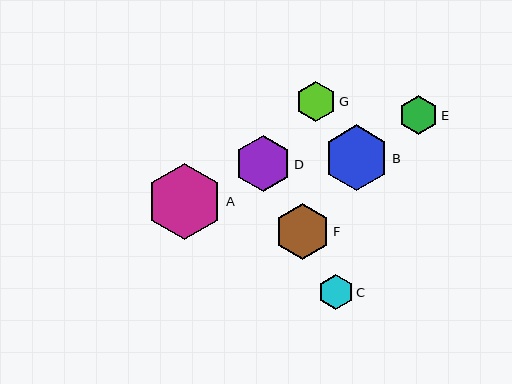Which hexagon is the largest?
Hexagon A is the largest with a size of approximately 76 pixels.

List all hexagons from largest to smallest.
From largest to smallest: A, B, D, F, G, E, C.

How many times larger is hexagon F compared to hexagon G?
Hexagon F is approximately 1.4 times the size of hexagon G.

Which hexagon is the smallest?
Hexagon C is the smallest with a size of approximately 36 pixels.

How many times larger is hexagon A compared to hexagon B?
Hexagon A is approximately 1.2 times the size of hexagon B.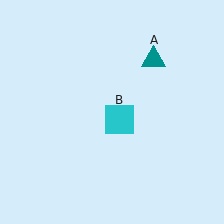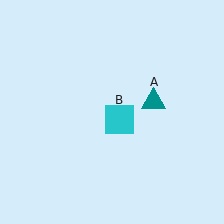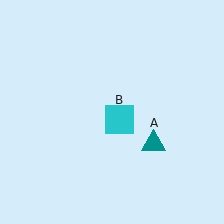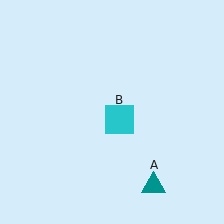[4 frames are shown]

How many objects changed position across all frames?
1 object changed position: teal triangle (object A).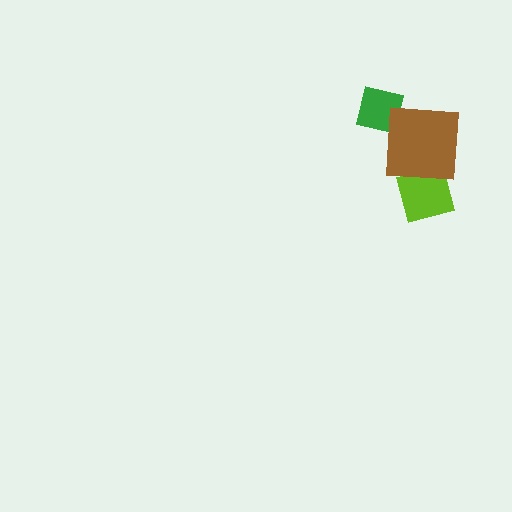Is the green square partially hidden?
Yes, it is partially covered by another shape.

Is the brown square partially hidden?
No, no other shape covers it.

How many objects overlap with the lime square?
1 object overlaps with the lime square.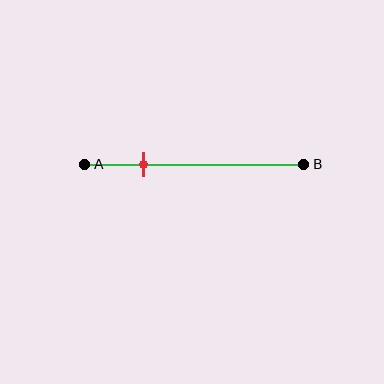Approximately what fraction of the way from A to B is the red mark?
The red mark is approximately 25% of the way from A to B.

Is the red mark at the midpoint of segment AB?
No, the mark is at about 25% from A, not at the 50% midpoint.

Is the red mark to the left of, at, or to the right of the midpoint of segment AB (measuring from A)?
The red mark is to the left of the midpoint of segment AB.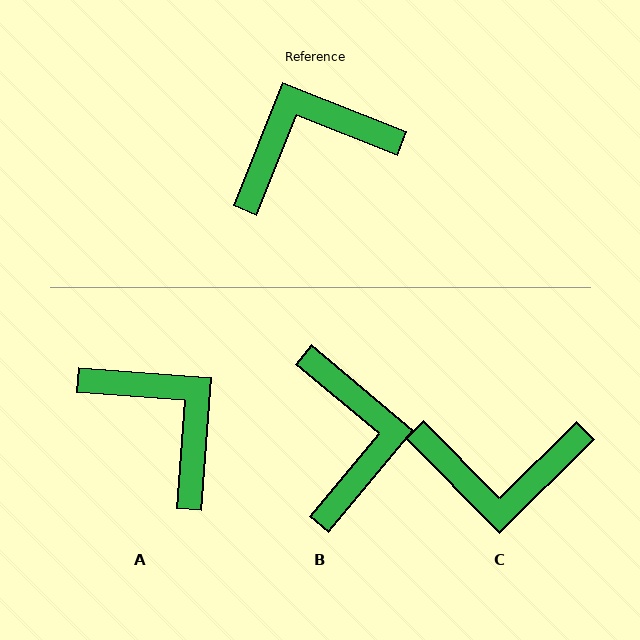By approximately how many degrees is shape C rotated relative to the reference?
Approximately 156 degrees counter-clockwise.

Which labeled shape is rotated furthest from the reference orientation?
C, about 156 degrees away.